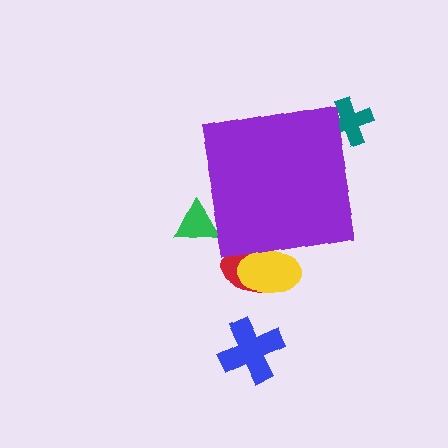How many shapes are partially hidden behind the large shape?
4 shapes are partially hidden.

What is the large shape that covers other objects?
A purple square.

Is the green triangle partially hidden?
Yes, the green triangle is partially hidden behind the purple square.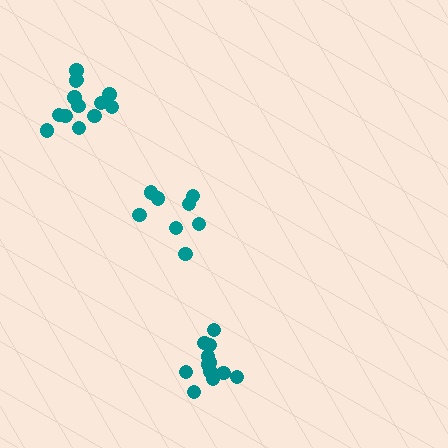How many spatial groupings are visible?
There are 3 spatial groupings.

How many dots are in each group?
Group 1: 8 dots, Group 2: 13 dots, Group 3: 13 dots (34 total).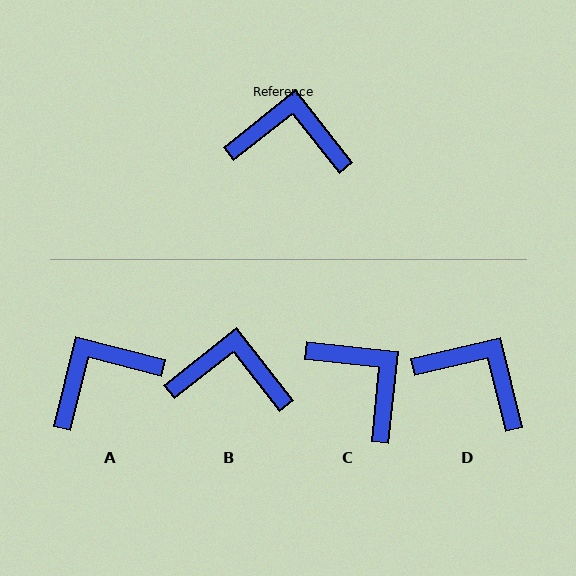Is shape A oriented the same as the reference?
No, it is off by about 38 degrees.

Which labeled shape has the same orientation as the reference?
B.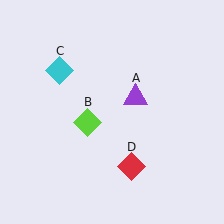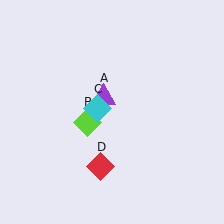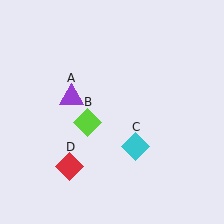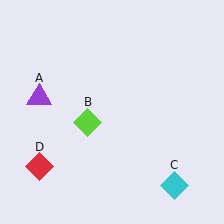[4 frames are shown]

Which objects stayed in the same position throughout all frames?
Lime diamond (object B) remained stationary.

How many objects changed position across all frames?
3 objects changed position: purple triangle (object A), cyan diamond (object C), red diamond (object D).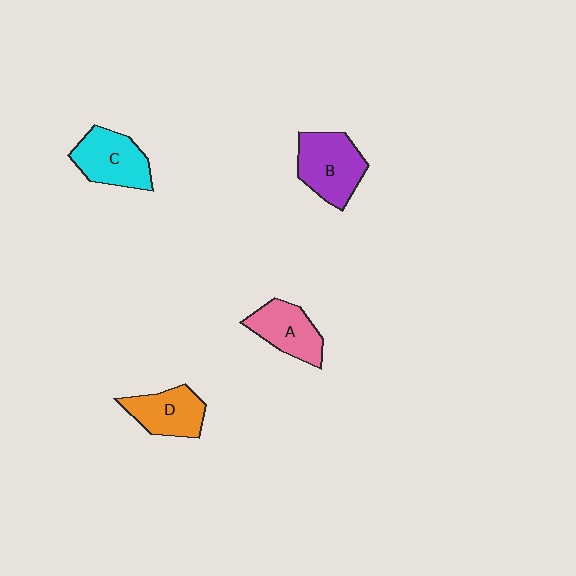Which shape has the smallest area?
Shape D (orange).